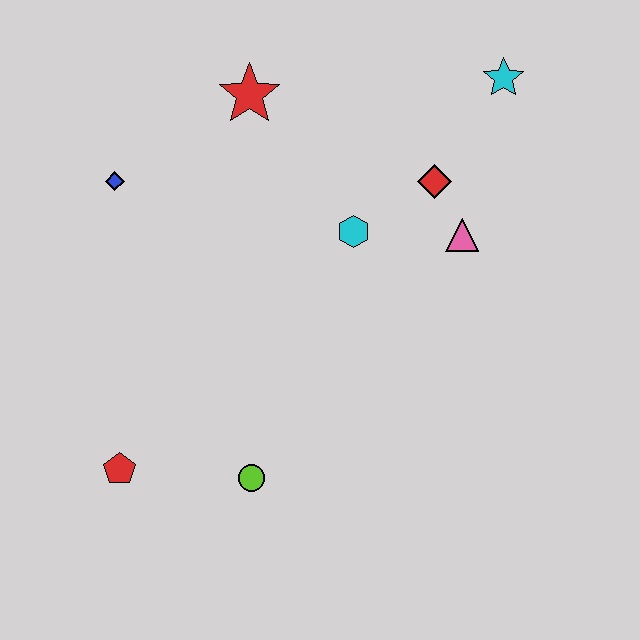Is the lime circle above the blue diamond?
No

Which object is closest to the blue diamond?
The red star is closest to the blue diamond.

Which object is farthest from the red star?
The red pentagon is farthest from the red star.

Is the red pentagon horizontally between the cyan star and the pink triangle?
No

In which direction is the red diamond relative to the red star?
The red diamond is to the right of the red star.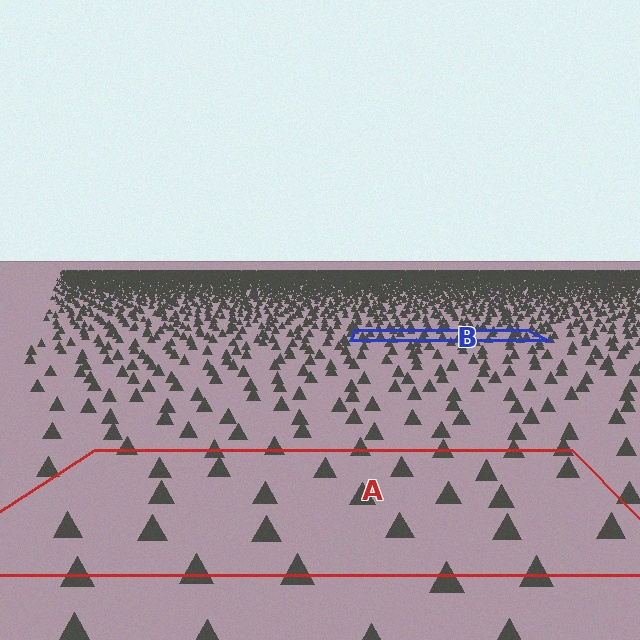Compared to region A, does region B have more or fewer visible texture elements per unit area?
Region B has more texture elements per unit area — they are packed more densely because it is farther away.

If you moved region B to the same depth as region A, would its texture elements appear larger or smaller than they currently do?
They would appear larger. At a closer depth, the same texture elements are projected at a bigger on-screen size.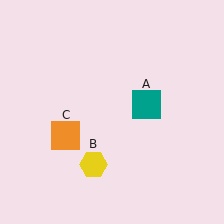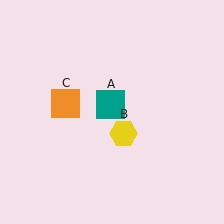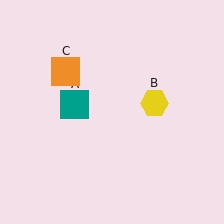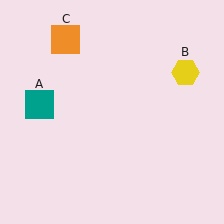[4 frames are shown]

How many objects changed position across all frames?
3 objects changed position: teal square (object A), yellow hexagon (object B), orange square (object C).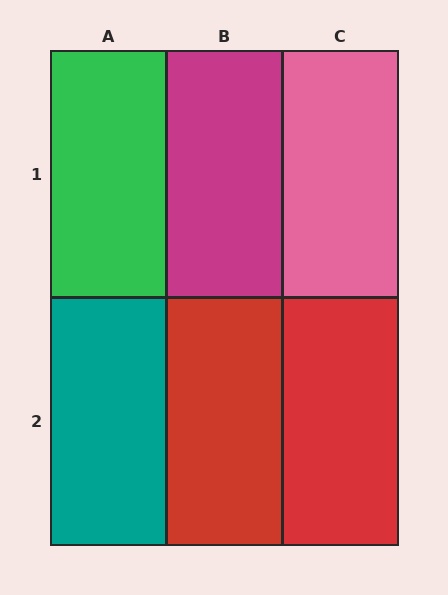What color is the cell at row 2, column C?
Red.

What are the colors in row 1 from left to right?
Green, magenta, pink.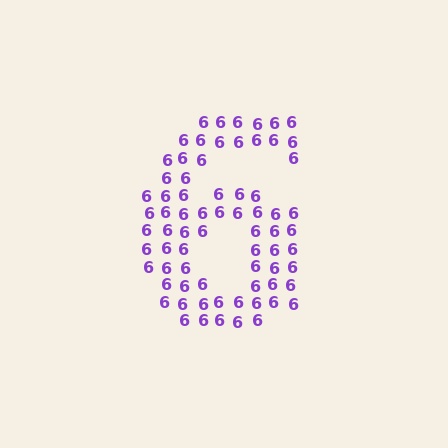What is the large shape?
The large shape is the digit 6.